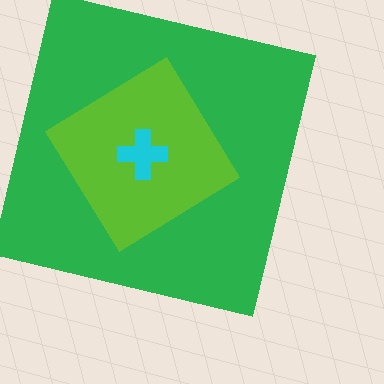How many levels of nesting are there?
3.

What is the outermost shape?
The green square.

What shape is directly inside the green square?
The lime diamond.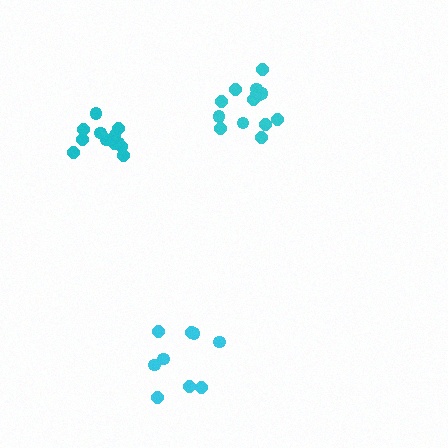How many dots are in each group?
Group 1: 12 dots, Group 2: 9 dots, Group 3: 14 dots (35 total).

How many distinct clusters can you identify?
There are 3 distinct clusters.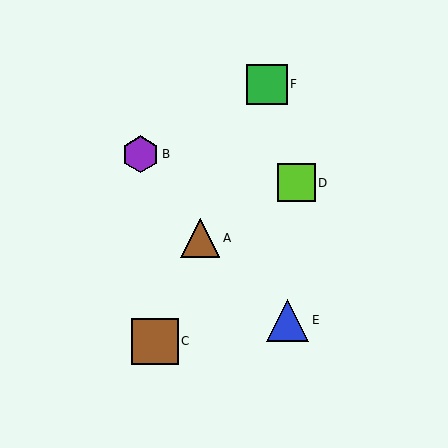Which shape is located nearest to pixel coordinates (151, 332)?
The brown square (labeled C) at (155, 341) is nearest to that location.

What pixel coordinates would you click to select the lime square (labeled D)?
Click at (296, 183) to select the lime square D.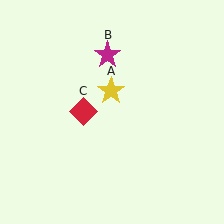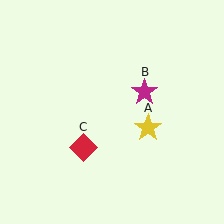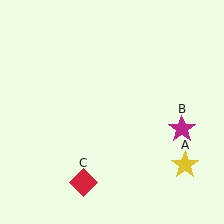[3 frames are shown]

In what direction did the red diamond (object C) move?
The red diamond (object C) moved down.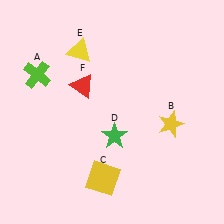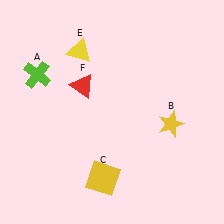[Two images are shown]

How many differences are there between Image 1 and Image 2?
There is 1 difference between the two images.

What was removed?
The green star (D) was removed in Image 2.